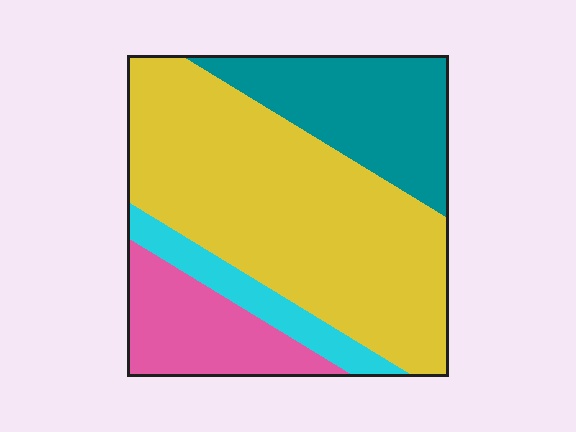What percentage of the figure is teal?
Teal takes up about one fifth (1/5) of the figure.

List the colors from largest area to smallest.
From largest to smallest: yellow, teal, pink, cyan.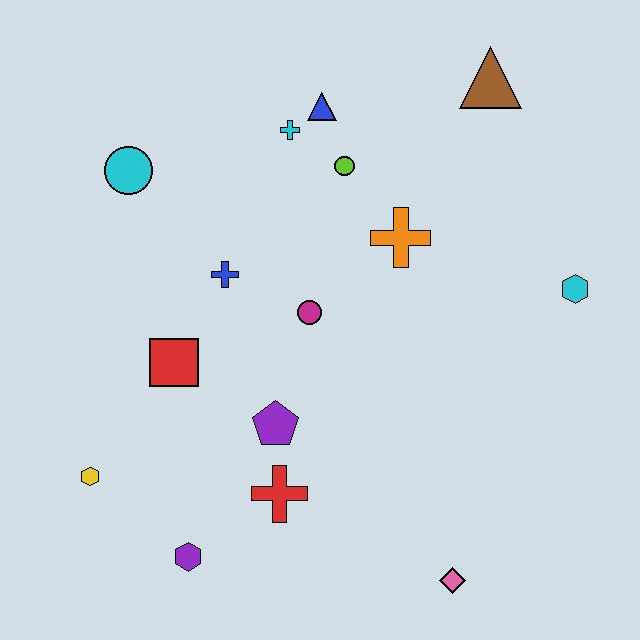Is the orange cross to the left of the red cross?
No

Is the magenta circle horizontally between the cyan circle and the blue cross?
No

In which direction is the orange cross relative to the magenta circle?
The orange cross is to the right of the magenta circle.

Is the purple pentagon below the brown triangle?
Yes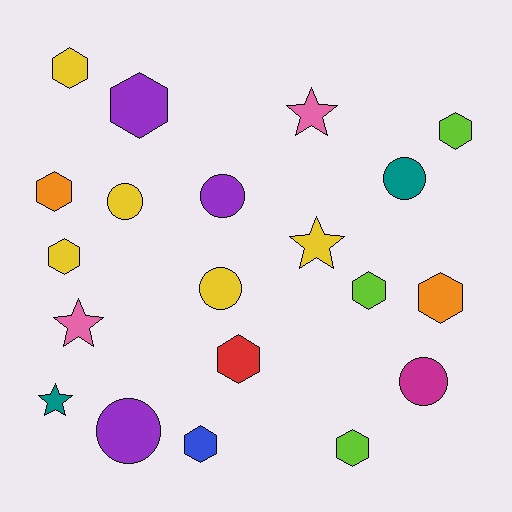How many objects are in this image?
There are 20 objects.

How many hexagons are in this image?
There are 10 hexagons.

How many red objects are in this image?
There is 1 red object.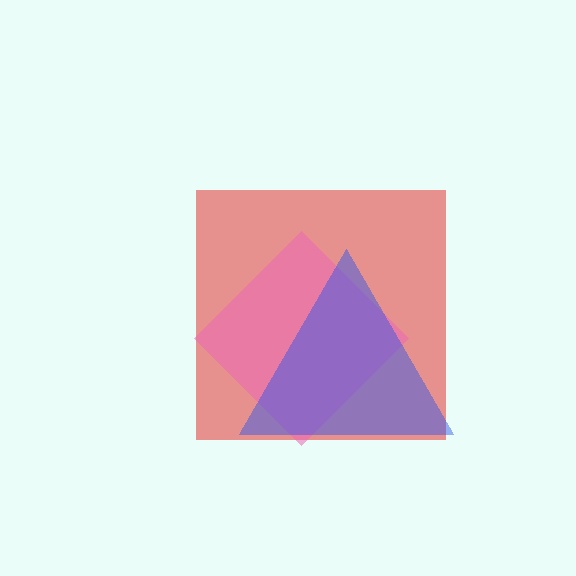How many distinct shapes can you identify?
There are 3 distinct shapes: a red square, a pink diamond, a blue triangle.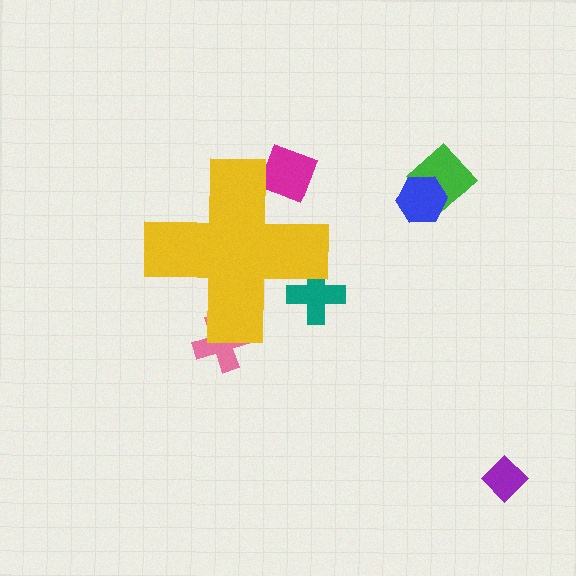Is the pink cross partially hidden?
Yes, the pink cross is partially hidden behind the yellow cross.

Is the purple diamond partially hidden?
No, the purple diamond is fully visible.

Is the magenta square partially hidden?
Yes, the magenta square is partially hidden behind the yellow cross.